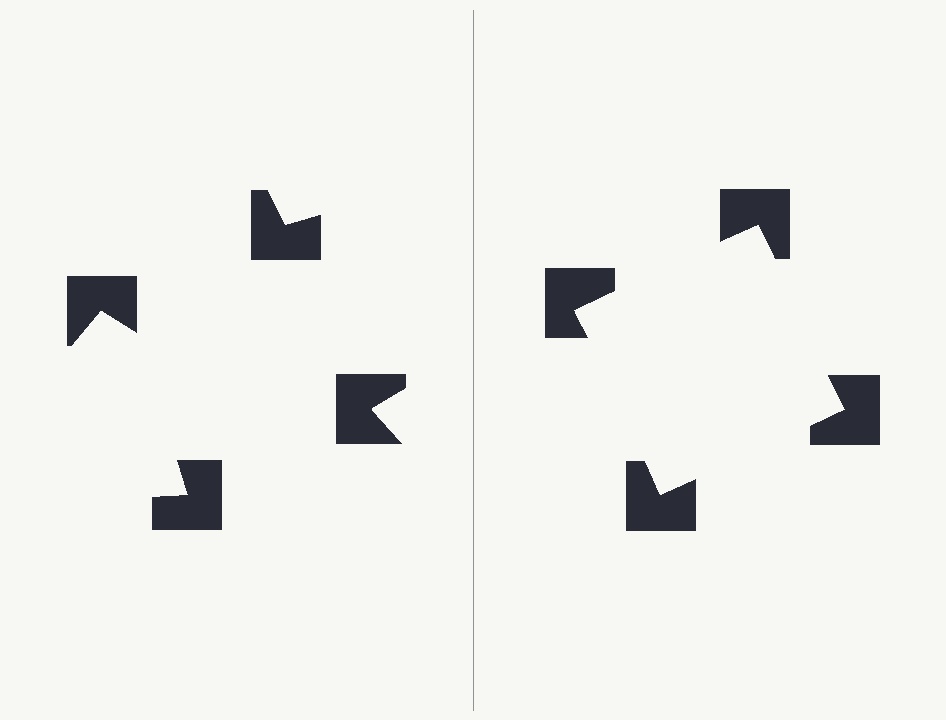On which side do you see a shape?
An illusory square appears on the right side. On the left side the wedge cuts are rotated, so no coherent shape forms.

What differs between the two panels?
The notched squares are positioned identically on both sides; only the wedge orientations differ. On the right they align to a square; on the left they are misaligned.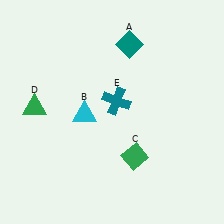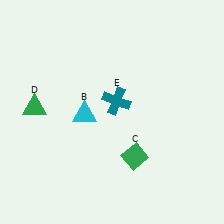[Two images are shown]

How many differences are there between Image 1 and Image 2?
There is 1 difference between the two images.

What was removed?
The teal diamond (A) was removed in Image 2.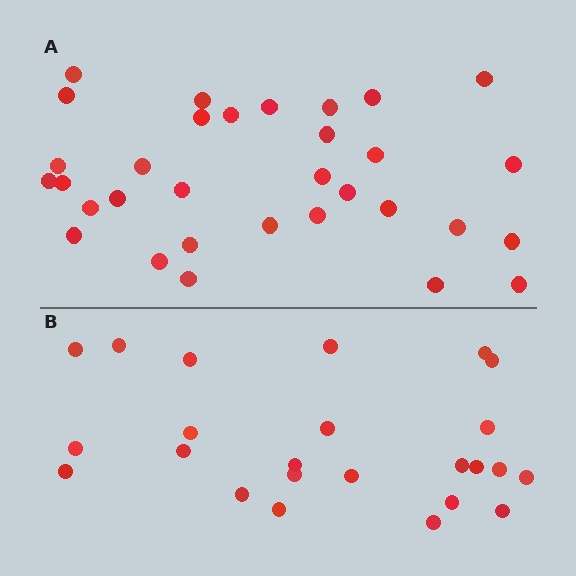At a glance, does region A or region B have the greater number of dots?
Region A (the top region) has more dots.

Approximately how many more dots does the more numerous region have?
Region A has roughly 8 or so more dots than region B.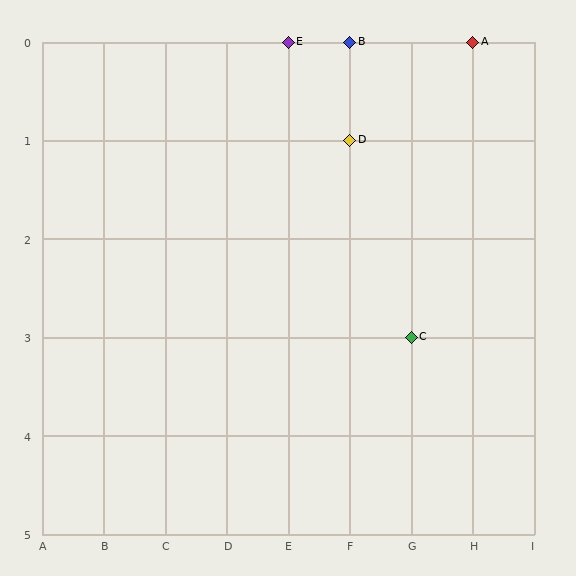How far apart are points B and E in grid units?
Points B and E are 1 column apart.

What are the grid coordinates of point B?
Point B is at grid coordinates (F, 0).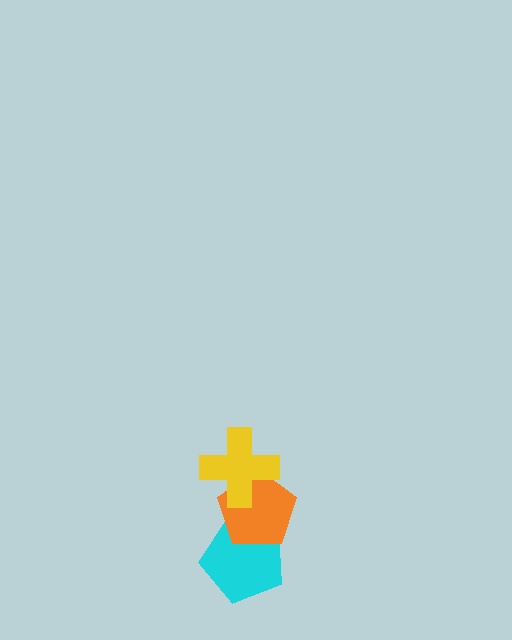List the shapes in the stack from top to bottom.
From top to bottom: the yellow cross, the orange pentagon, the cyan pentagon.